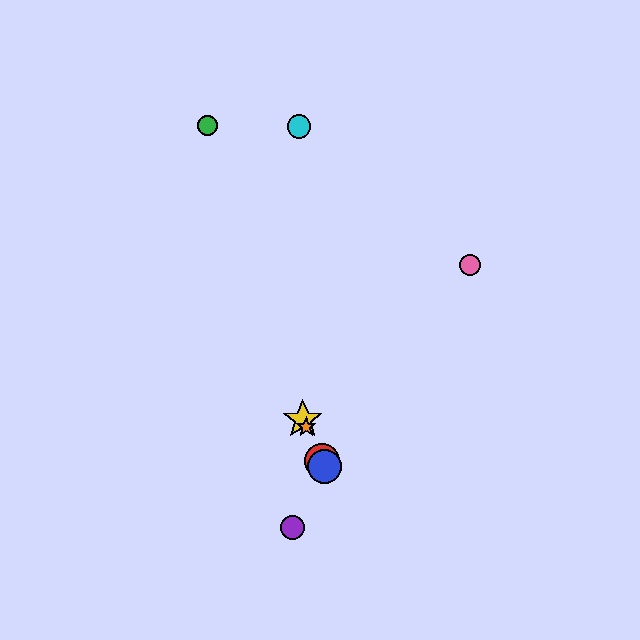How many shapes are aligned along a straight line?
4 shapes (the red circle, the blue circle, the yellow star, the orange star) are aligned along a straight line.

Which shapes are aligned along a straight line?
The red circle, the blue circle, the yellow star, the orange star are aligned along a straight line.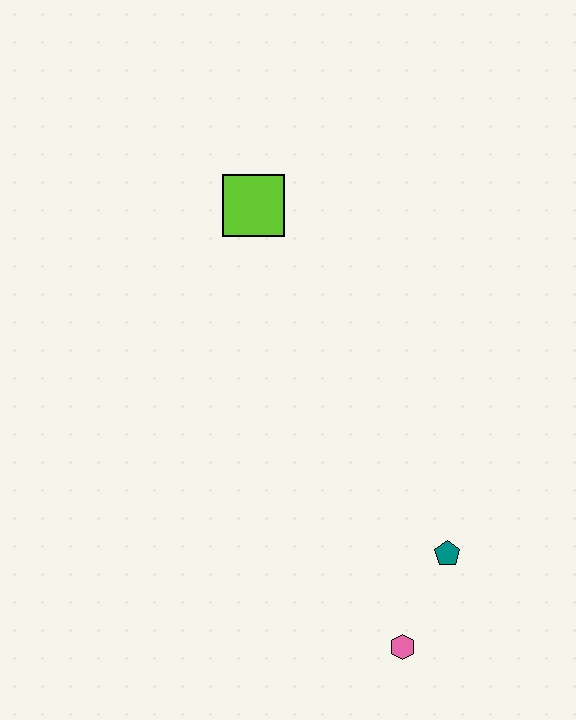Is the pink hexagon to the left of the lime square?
No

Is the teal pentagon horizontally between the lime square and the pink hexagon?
No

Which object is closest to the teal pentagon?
The pink hexagon is closest to the teal pentagon.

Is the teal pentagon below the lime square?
Yes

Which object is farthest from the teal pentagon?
The lime square is farthest from the teal pentagon.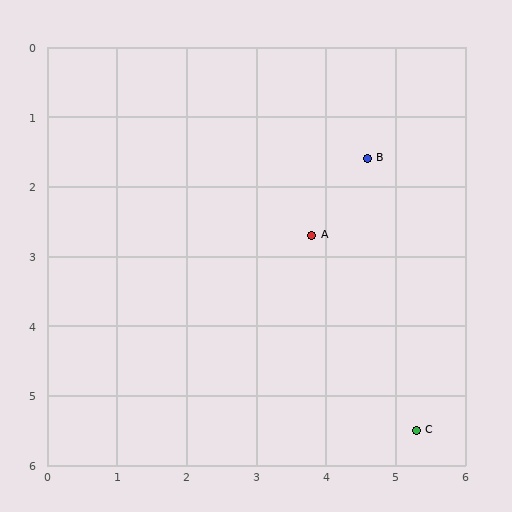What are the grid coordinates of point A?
Point A is at approximately (3.8, 2.7).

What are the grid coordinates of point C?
Point C is at approximately (5.3, 5.5).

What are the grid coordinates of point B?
Point B is at approximately (4.6, 1.6).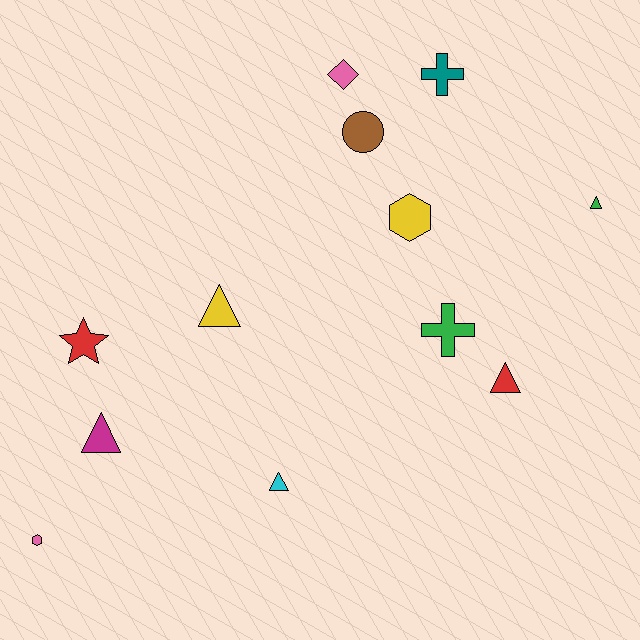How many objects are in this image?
There are 12 objects.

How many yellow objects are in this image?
There are 2 yellow objects.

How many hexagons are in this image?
There are 2 hexagons.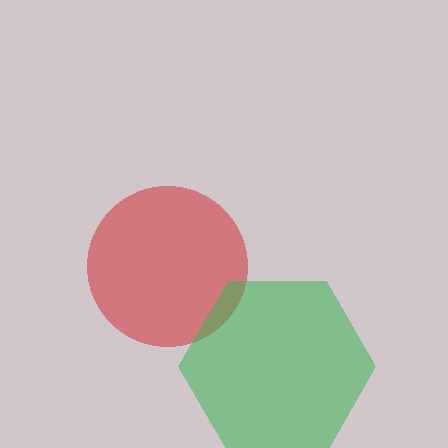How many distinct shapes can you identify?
There are 2 distinct shapes: a red circle, a green hexagon.